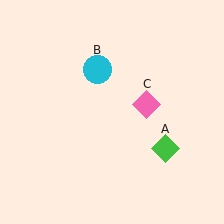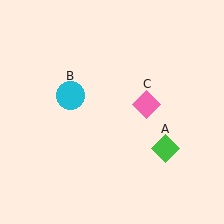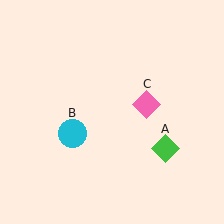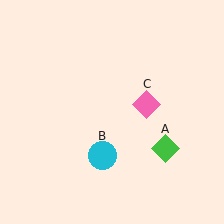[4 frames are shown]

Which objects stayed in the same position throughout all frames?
Green diamond (object A) and pink diamond (object C) remained stationary.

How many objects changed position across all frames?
1 object changed position: cyan circle (object B).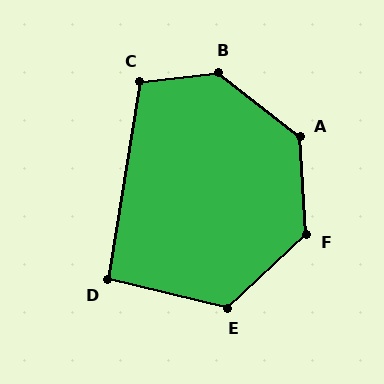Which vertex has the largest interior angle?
B, at approximately 136 degrees.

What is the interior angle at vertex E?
Approximately 123 degrees (obtuse).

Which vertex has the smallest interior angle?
D, at approximately 94 degrees.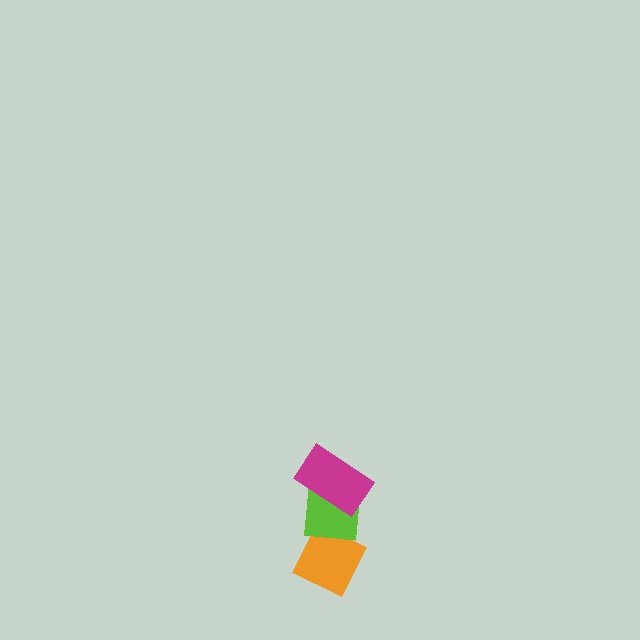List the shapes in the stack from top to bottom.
From top to bottom: the magenta rectangle, the lime square, the orange diamond.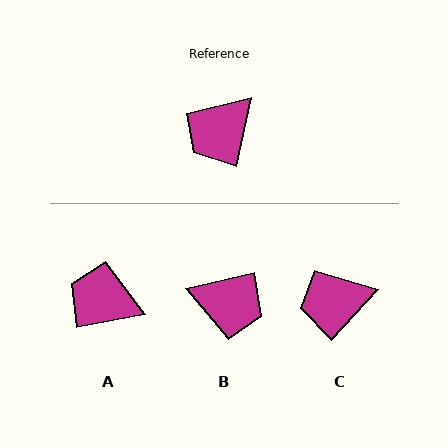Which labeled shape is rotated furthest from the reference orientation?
B, about 116 degrees away.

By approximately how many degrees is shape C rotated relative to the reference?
Approximately 30 degrees clockwise.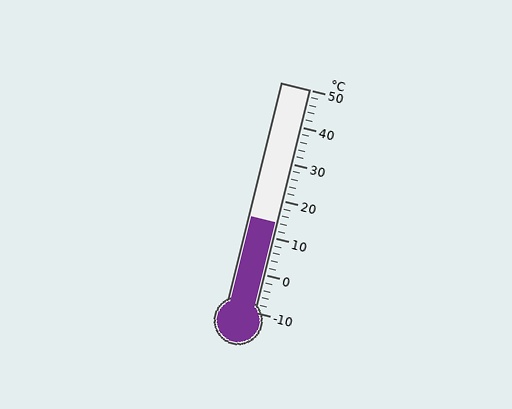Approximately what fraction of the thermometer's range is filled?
The thermometer is filled to approximately 40% of its range.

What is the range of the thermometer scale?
The thermometer scale ranges from -10°C to 50°C.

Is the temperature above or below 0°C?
The temperature is above 0°C.